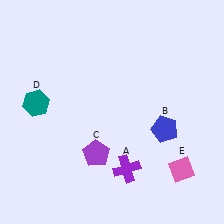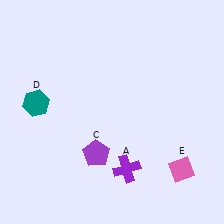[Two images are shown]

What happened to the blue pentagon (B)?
The blue pentagon (B) was removed in Image 2. It was in the bottom-right area of Image 1.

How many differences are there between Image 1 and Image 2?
There is 1 difference between the two images.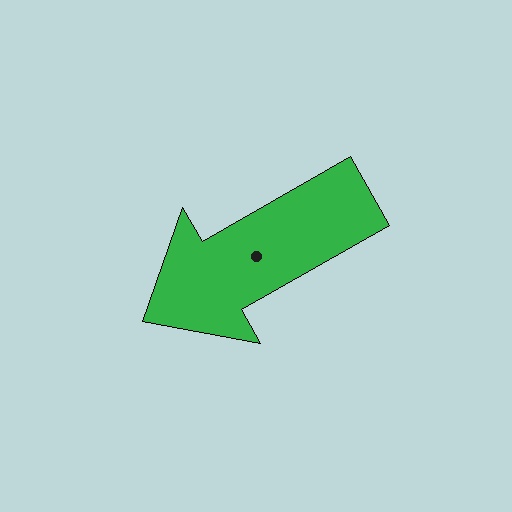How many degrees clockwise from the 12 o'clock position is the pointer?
Approximately 240 degrees.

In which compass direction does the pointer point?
Southwest.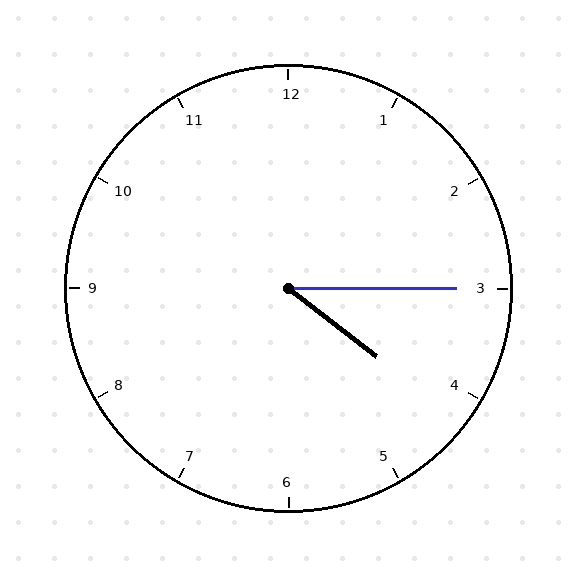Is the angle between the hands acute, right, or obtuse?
It is acute.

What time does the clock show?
4:15.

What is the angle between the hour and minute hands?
Approximately 38 degrees.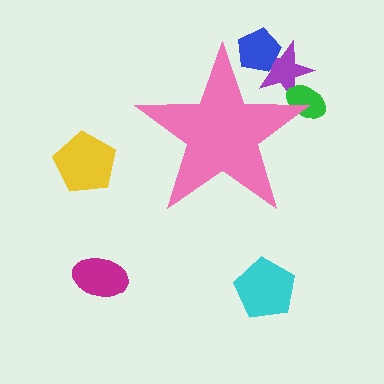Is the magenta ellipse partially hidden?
No, the magenta ellipse is fully visible.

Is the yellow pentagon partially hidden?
No, the yellow pentagon is fully visible.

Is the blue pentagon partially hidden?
Yes, the blue pentagon is partially hidden behind the pink star.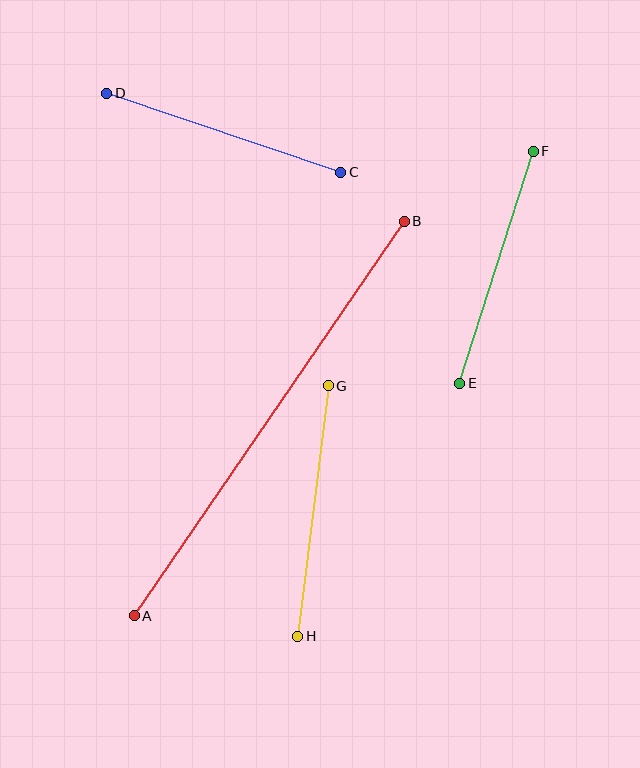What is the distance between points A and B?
The distance is approximately 478 pixels.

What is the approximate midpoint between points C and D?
The midpoint is at approximately (224, 133) pixels.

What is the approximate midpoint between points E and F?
The midpoint is at approximately (496, 267) pixels.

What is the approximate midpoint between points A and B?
The midpoint is at approximately (269, 418) pixels.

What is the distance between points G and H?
The distance is approximately 252 pixels.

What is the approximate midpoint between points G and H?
The midpoint is at approximately (313, 511) pixels.